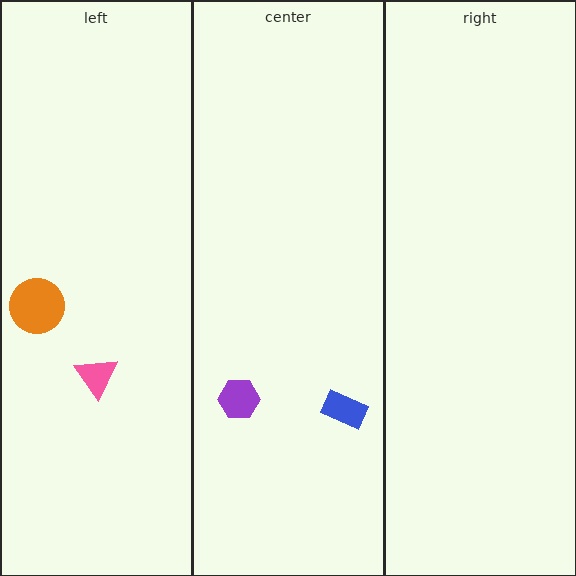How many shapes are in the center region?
2.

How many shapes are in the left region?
2.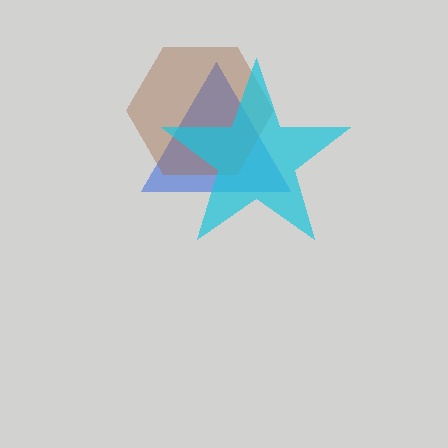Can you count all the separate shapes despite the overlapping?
Yes, there are 3 separate shapes.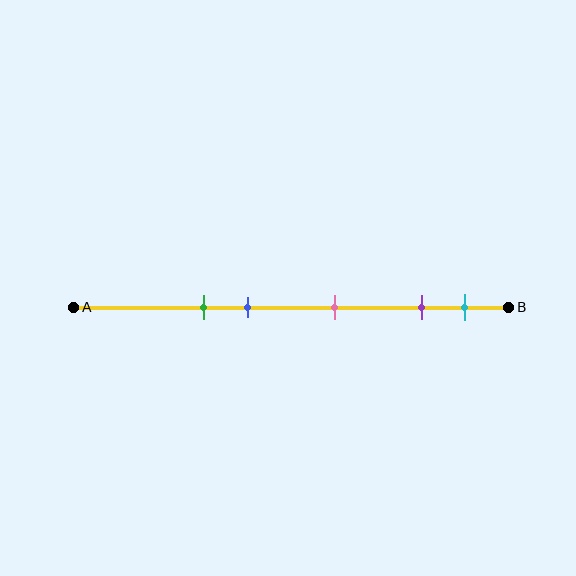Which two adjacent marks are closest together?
The purple and cyan marks are the closest adjacent pair.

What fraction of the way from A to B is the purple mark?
The purple mark is approximately 80% (0.8) of the way from A to B.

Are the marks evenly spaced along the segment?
No, the marks are not evenly spaced.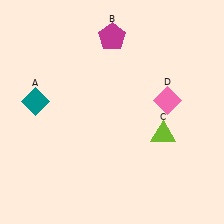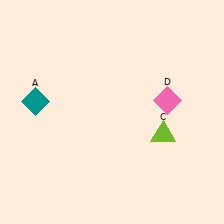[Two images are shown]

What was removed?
The magenta pentagon (B) was removed in Image 2.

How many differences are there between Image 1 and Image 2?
There is 1 difference between the two images.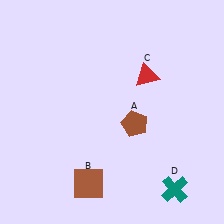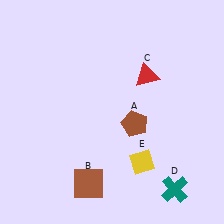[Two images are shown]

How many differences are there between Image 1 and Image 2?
There is 1 difference between the two images.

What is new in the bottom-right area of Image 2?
A yellow diamond (E) was added in the bottom-right area of Image 2.